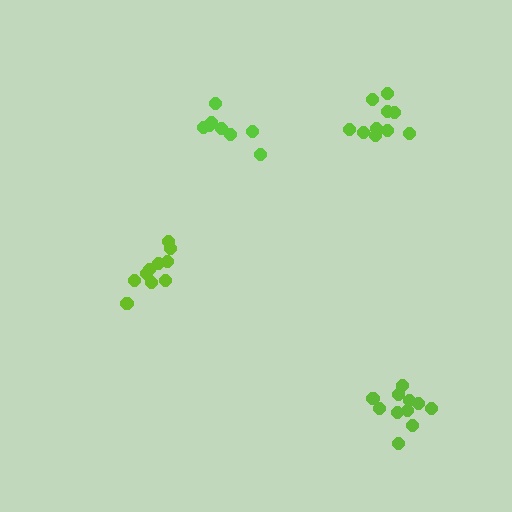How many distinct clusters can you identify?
There are 4 distinct clusters.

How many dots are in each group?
Group 1: 11 dots, Group 2: 10 dots, Group 3: 10 dots, Group 4: 8 dots (39 total).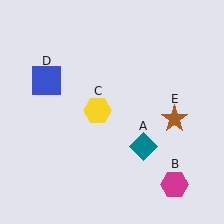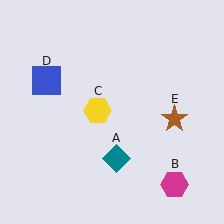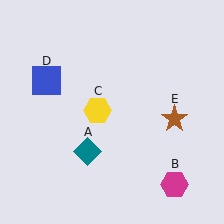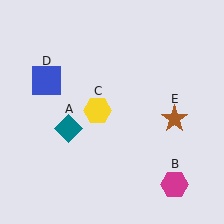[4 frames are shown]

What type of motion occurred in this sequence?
The teal diamond (object A) rotated clockwise around the center of the scene.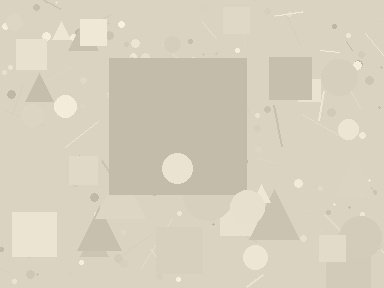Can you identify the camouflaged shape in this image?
The camouflaged shape is a square.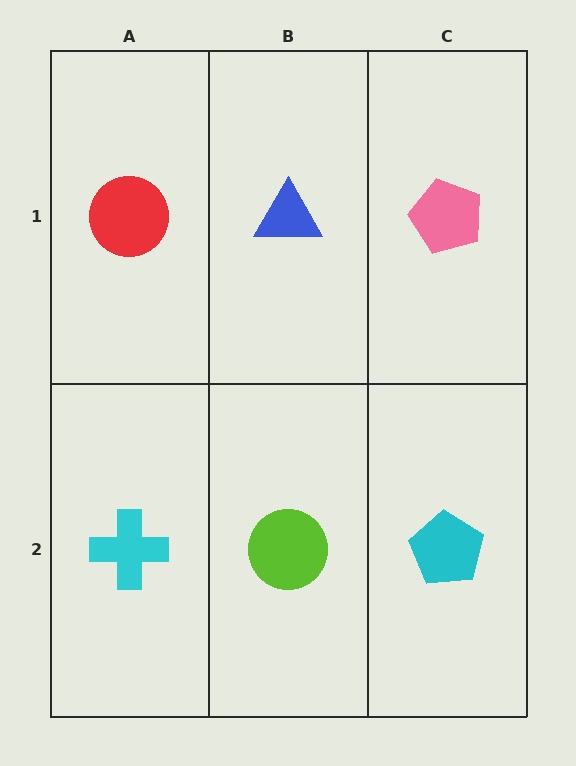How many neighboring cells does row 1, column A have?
2.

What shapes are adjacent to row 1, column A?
A cyan cross (row 2, column A), a blue triangle (row 1, column B).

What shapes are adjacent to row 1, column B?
A lime circle (row 2, column B), a red circle (row 1, column A), a pink pentagon (row 1, column C).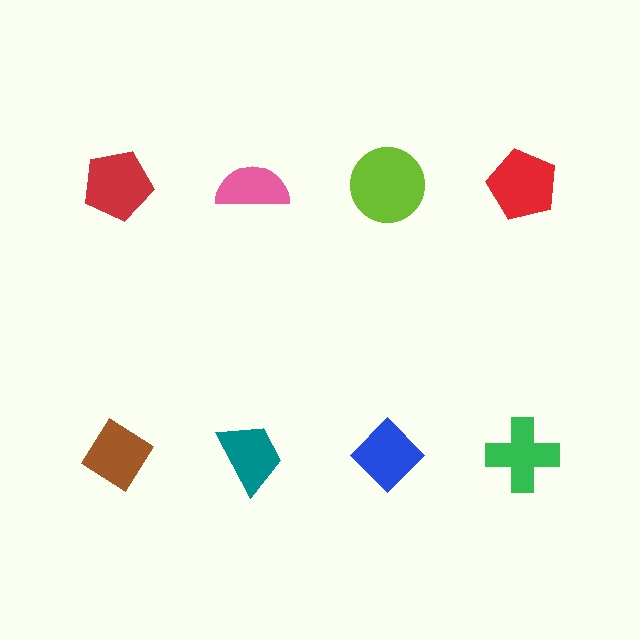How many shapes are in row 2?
4 shapes.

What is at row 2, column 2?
A teal trapezoid.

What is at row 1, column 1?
A red pentagon.